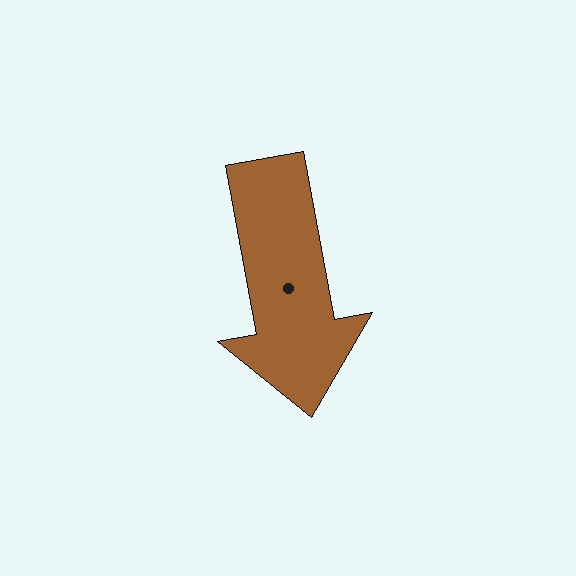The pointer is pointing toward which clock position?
Roughly 6 o'clock.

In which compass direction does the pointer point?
South.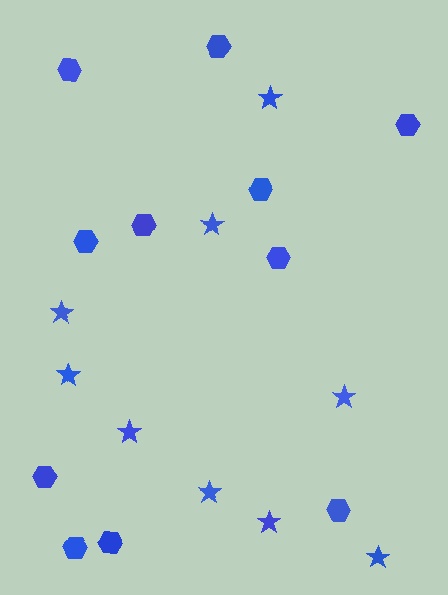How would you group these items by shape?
There are 2 groups: one group of stars (9) and one group of hexagons (11).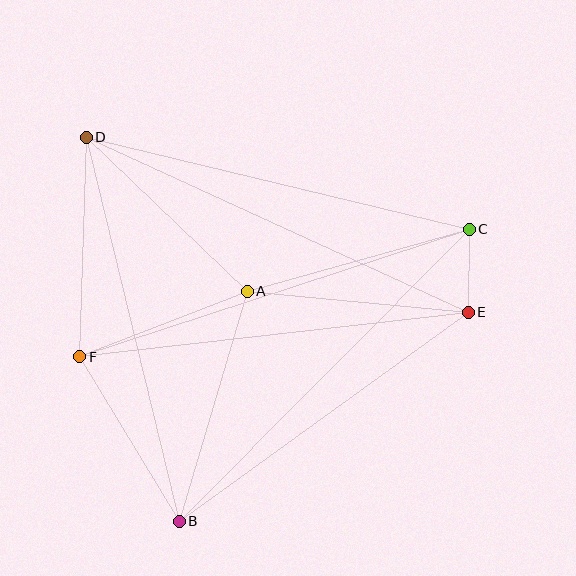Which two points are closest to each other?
Points C and E are closest to each other.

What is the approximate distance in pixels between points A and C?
The distance between A and C is approximately 230 pixels.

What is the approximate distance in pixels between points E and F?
The distance between E and F is approximately 391 pixels.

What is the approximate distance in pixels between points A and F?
The distance between A and F is approximately 180 pixels.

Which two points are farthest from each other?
Points D and E are farthest from each other.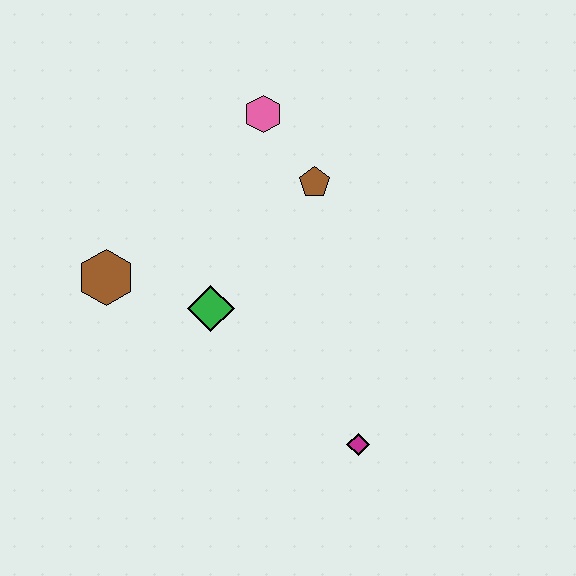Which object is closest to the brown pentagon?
The pink hexagon is closest to the brown pentagon.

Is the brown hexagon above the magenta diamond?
Yes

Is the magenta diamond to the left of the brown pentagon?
No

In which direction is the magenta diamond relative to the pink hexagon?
The magenta diamond is below the pink hexagon.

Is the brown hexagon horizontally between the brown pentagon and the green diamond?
No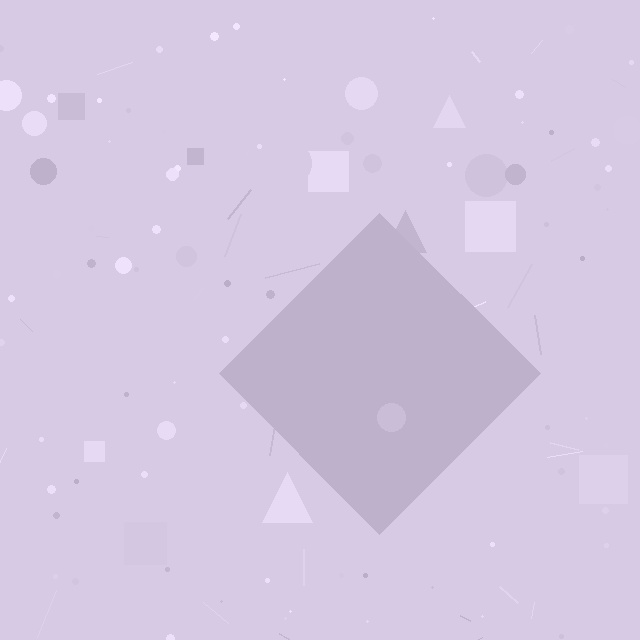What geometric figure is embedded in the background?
A diamond is embedded in the background.